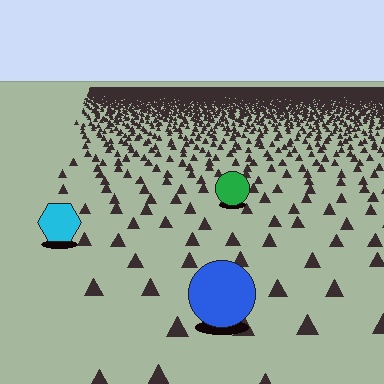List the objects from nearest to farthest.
From nearest to farthest: the blue circle, the cyan hexagon, the green circle.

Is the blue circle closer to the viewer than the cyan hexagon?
Yes. The blue circle is closer — you can tell from the texture gradient: the ground texture is coarser near it.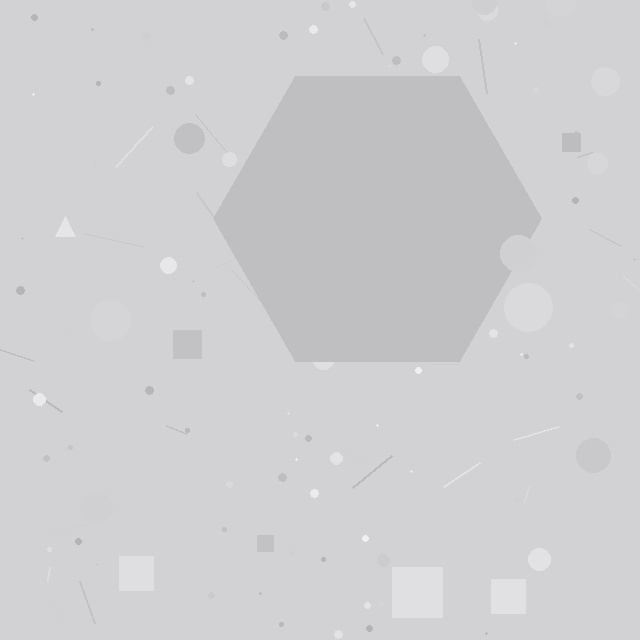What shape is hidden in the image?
A hexagon is hidden in the image.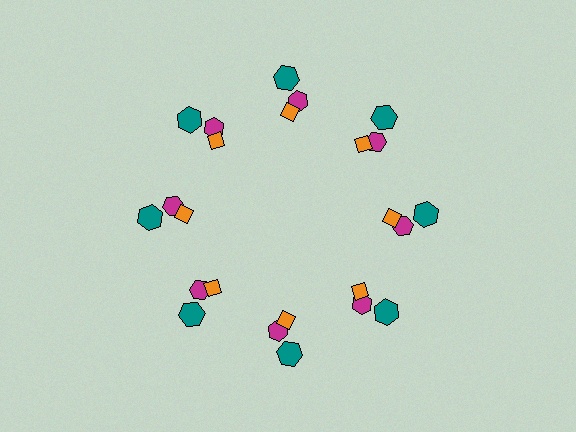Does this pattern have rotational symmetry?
Yes, this pattern has 8-fold rotational symmetry. It looks the same after rotating 45 degrees around the center.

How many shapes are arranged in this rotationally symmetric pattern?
There are 24 shapes, arranged in 8 groups of 3.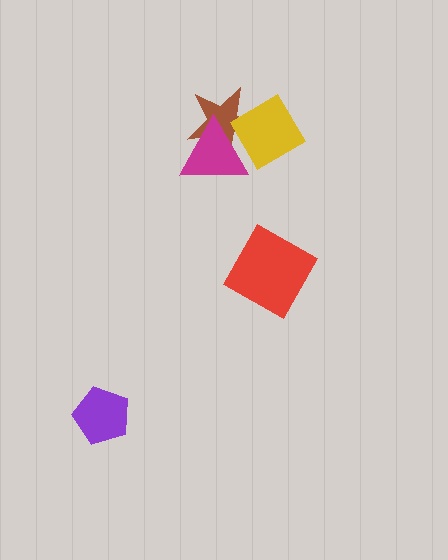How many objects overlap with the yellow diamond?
2 objects overlap with the yellow diamond.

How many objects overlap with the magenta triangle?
2 objects overlap with the magenta triangle.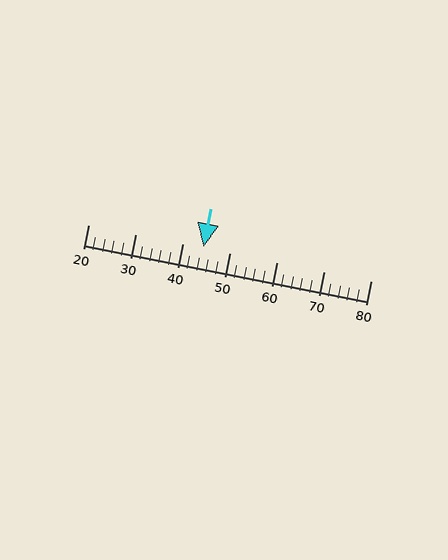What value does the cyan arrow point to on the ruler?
The cyan arrow points to approximately 44.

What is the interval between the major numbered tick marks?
The major tick marks are spaced 10 units apart.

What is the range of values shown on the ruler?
The ruler shows values from 20 to 80.